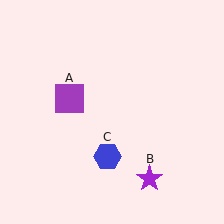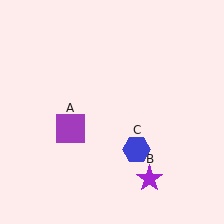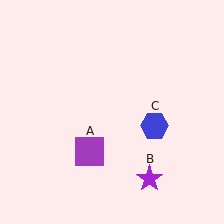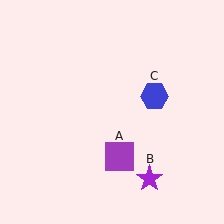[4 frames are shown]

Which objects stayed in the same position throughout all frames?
Purple star (object B) remained stationary.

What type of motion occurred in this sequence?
The purple square (object A), blue hexagon (object C) rotated counterclockwise around the center of the scene.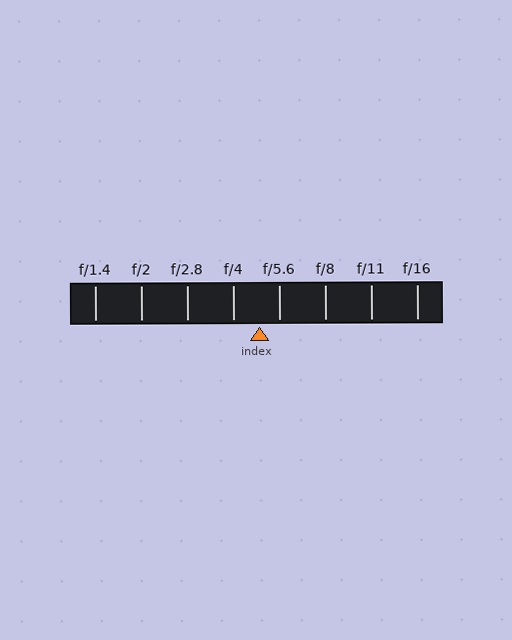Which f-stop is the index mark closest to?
The index mark is closest to f/5.6.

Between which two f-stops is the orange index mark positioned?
The index mark is between f/4 and f/5.6.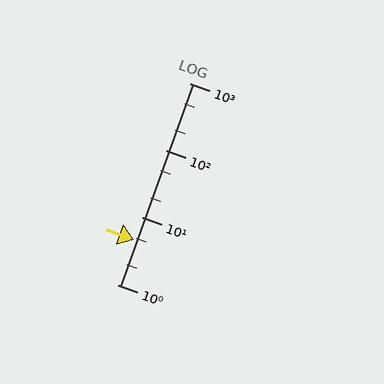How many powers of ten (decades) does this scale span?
The scale spans 3 decades, from 1 to 1000.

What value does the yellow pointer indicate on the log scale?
The pointer indicates approximately 4.7.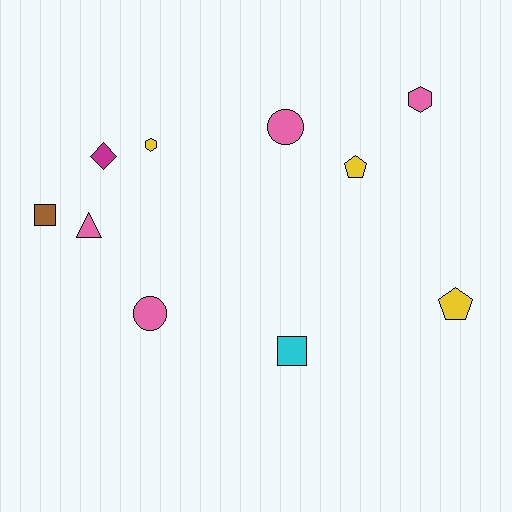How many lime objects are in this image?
There are no lime objects.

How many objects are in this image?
There are 10 objects.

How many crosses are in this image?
There are no crosses.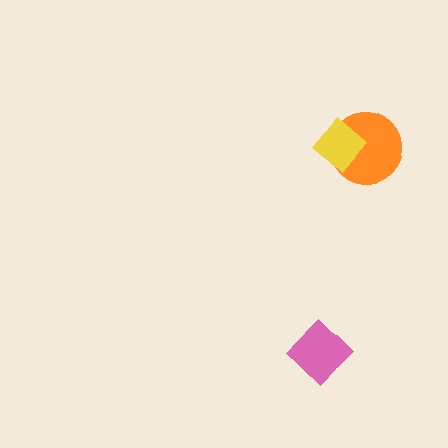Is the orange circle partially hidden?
Yes, it is partially covered by another shape.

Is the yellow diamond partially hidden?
No, no other shape covers it.